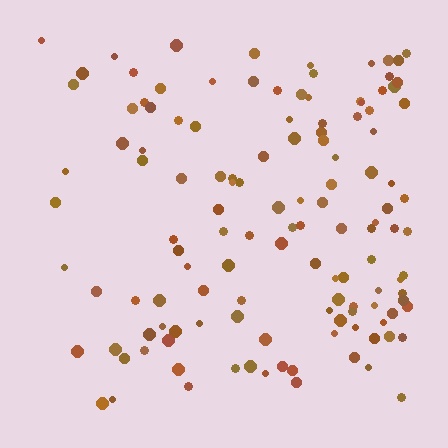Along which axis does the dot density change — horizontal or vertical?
Horizontal.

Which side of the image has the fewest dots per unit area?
The left.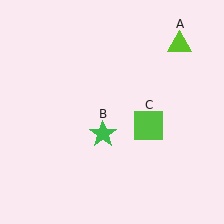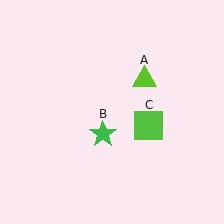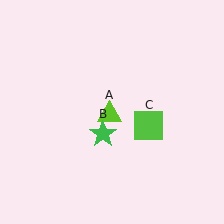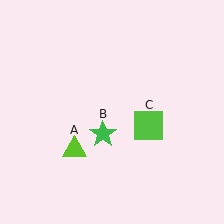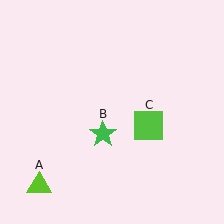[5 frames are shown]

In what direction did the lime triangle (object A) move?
The lime triangle (object A) moved down and to the left.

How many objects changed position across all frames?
1 object changed position: lime triangle (object A).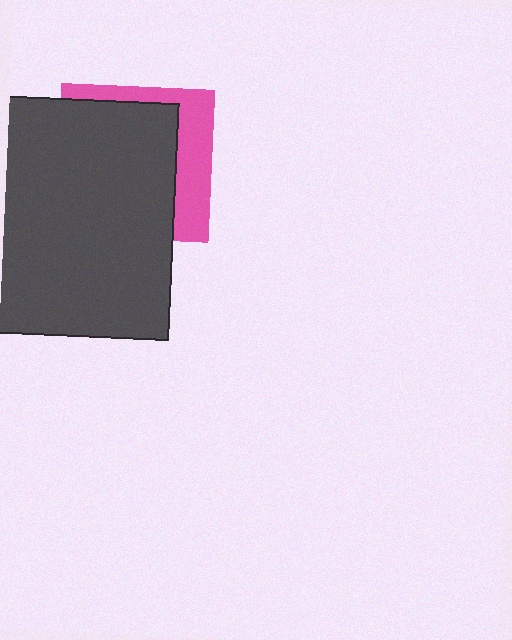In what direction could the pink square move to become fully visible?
The pink square could move right. That would shift it out from behind the dark gray rectangle entirely.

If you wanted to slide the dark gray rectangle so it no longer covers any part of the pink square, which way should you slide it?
Slide it left — that is the most direct way to separate the two shapes.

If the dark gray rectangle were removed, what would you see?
You would see the complete pink square.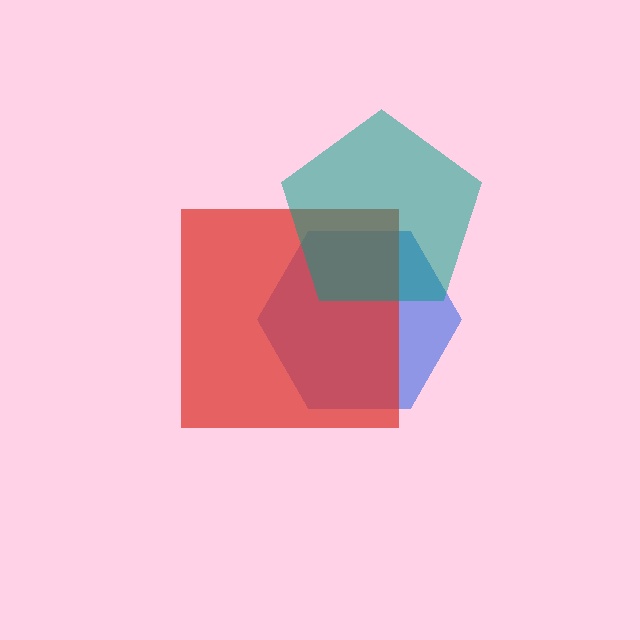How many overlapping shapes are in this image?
There are 3 overlapping shapes in the image.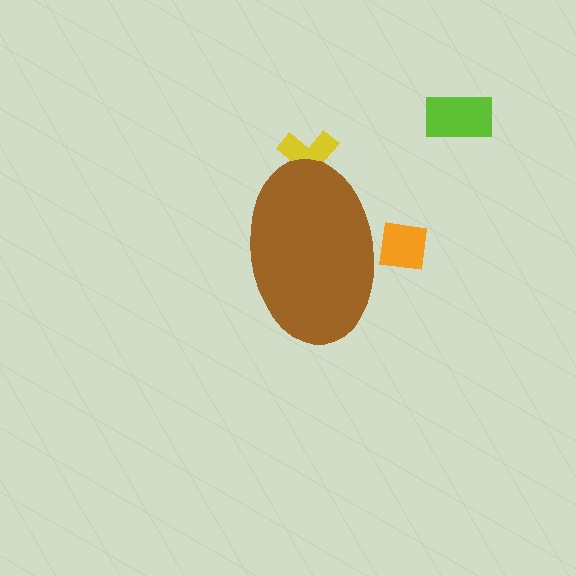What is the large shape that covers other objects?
A brown ellipse.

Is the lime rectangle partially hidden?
No, the lime rectangle is fully visible.